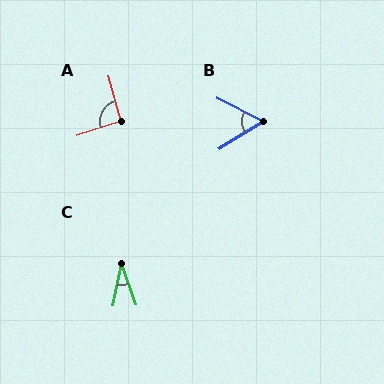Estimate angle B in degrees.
Approximately 58 degrees.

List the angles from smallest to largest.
C (31°), B (58°), A (92°).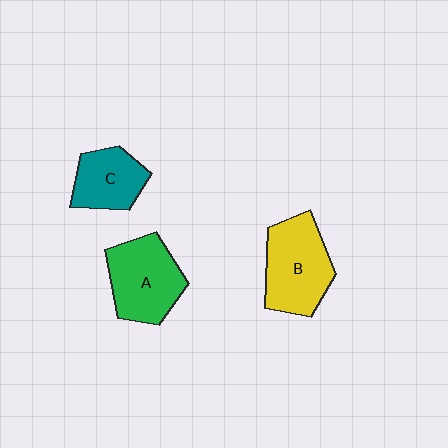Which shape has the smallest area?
Shape C (teal).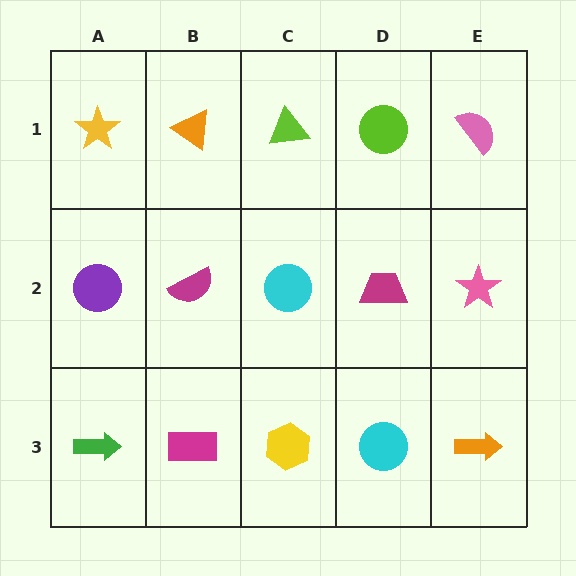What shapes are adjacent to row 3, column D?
A magenta trapezoid (row 2, column D), a yellow hexagon (row 3, column C), an orange arrow (row 3, column E).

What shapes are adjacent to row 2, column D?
A lime circle (row 1, column D), a cyan circle (row 3, column D), a cyan circle (row 2, column C), a pink star (row 2, column E).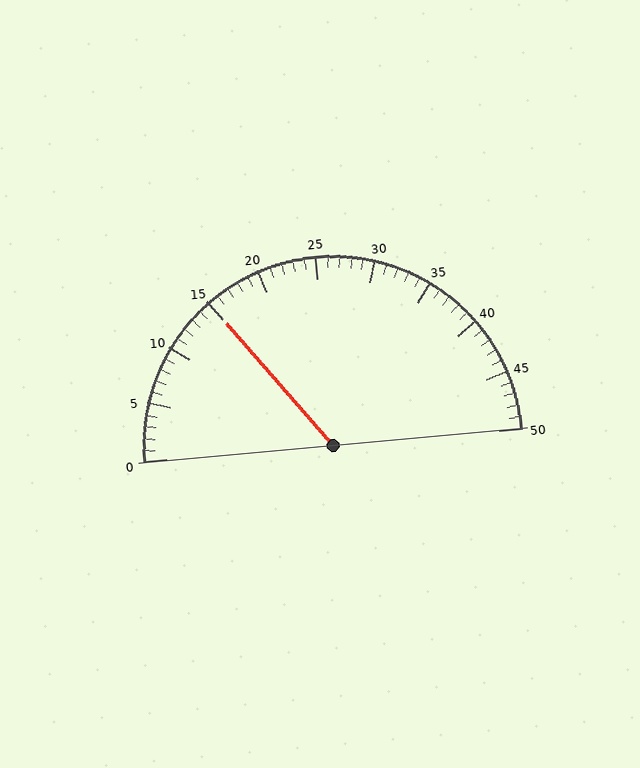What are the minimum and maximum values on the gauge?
The gauge ranges from 0 to 50.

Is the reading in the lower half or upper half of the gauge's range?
The reading is in the lower half of the range (0 to 50).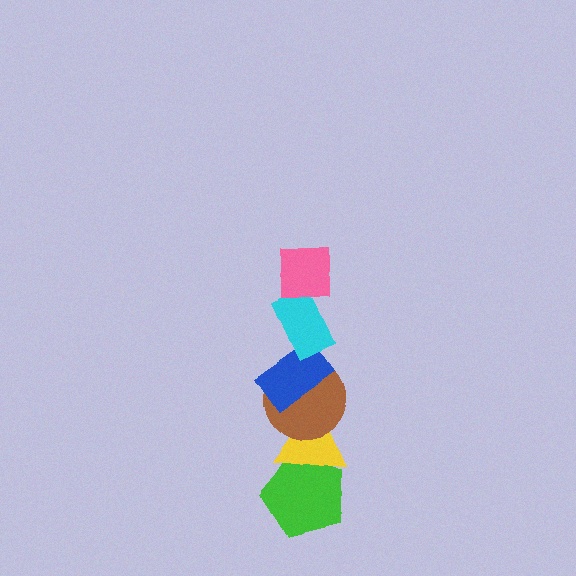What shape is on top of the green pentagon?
The yellow triangle is on top of the green pentagon.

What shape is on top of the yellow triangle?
The brown circle is on top of the yellow triangle.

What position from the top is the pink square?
The pink square is 1st from the top.